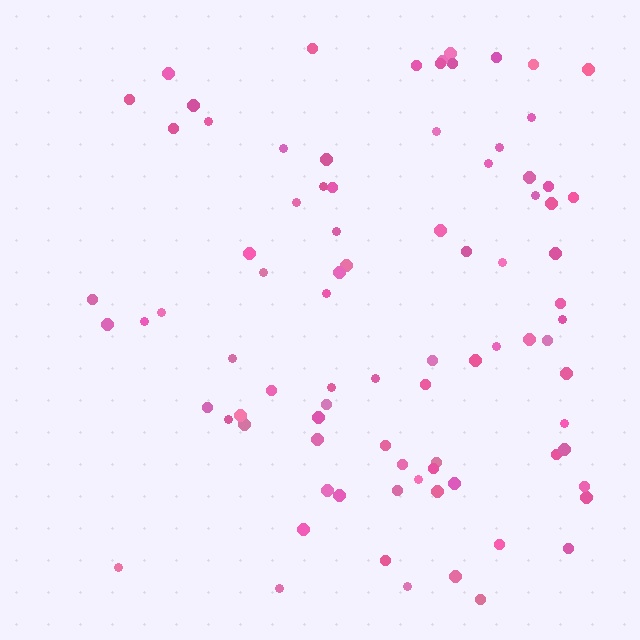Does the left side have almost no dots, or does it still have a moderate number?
Still a moderate number, just noticeably fewer than the right.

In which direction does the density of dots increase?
From left to right, with the right side densest.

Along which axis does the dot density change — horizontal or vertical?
Horizontal.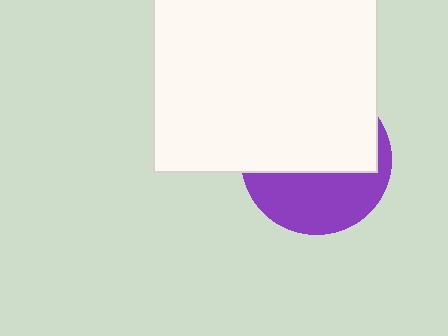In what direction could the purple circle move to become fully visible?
The purple circle could move down. That would shift it out from behind the white rectangle entirely.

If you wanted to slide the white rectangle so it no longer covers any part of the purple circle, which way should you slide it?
Slide it up — that is the most direct way to separate the two shapes.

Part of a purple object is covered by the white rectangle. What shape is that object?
It is a circle.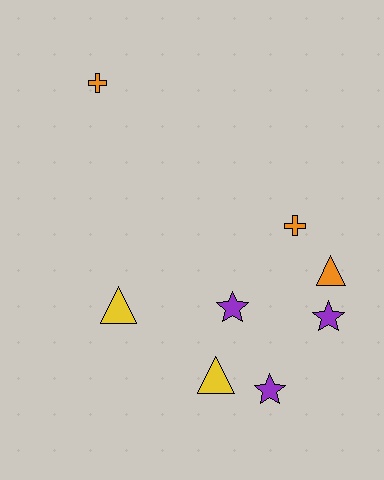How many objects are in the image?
There are 8 objects.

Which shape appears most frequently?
Star, with 3 objects.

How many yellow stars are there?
There are no yellow stars.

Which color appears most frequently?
Orange, with 3 objects.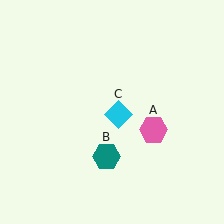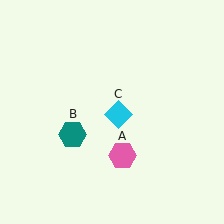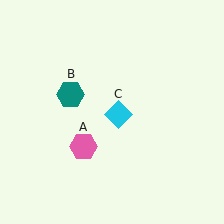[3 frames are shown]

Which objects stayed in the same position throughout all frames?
Cyan diamond (object C) remained stationary.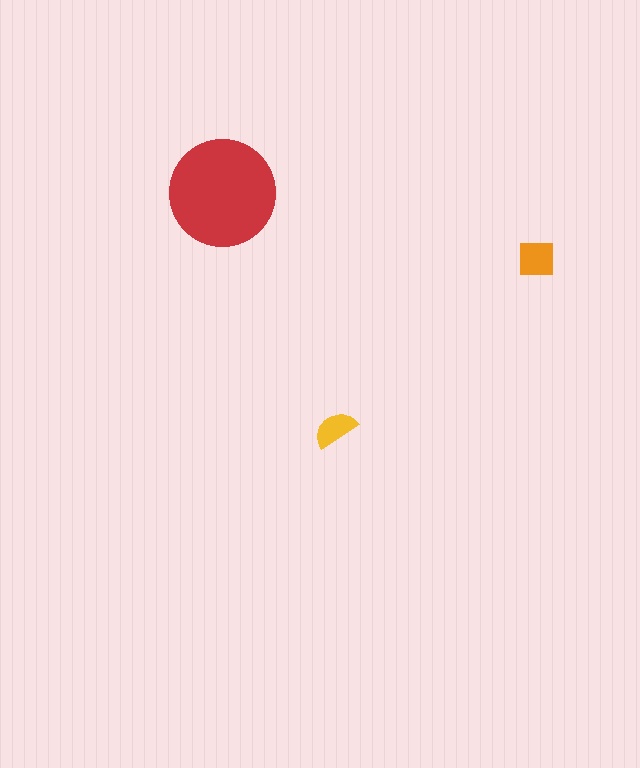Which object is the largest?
The red circle.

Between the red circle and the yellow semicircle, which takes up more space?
The red circle.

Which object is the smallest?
The yellow semicircle.